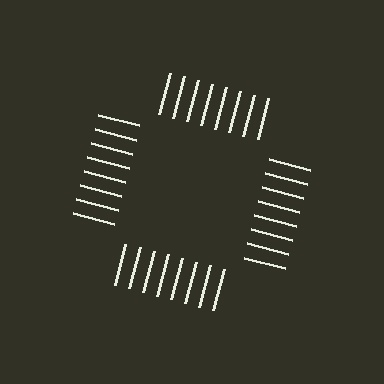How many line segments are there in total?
32 — 8 along each of the 4 edges.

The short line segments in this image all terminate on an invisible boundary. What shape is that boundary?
An illusory square — the line segments terminate on its edges but no continuous stroke is drawn.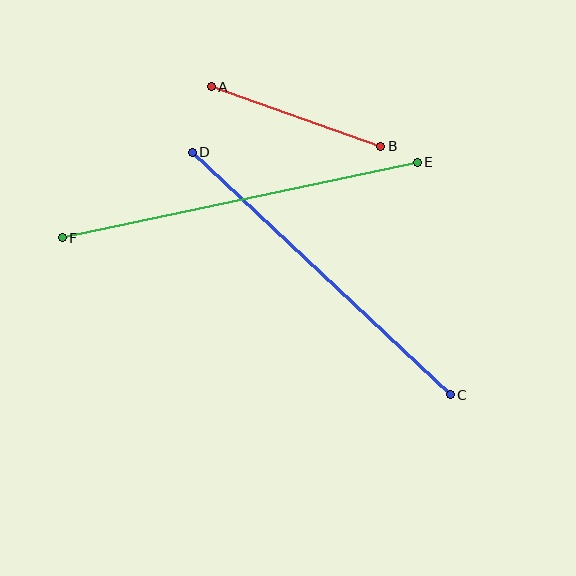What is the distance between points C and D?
The distance is approximately 354 pixels.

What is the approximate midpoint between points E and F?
The midpoint is at approximately (240, 200) pixels.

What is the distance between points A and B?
The distance is approximately 180 pixels.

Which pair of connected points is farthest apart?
Points E and F are farthest apart.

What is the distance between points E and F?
The distance is approximately 362 pixels.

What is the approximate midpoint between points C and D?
The midpoint is at approximately (321, 273) pixels.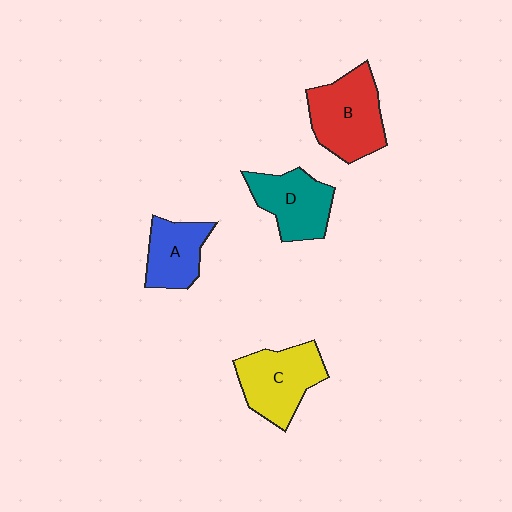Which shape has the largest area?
Shape B (red).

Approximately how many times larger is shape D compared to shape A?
Approximately 1.2 times.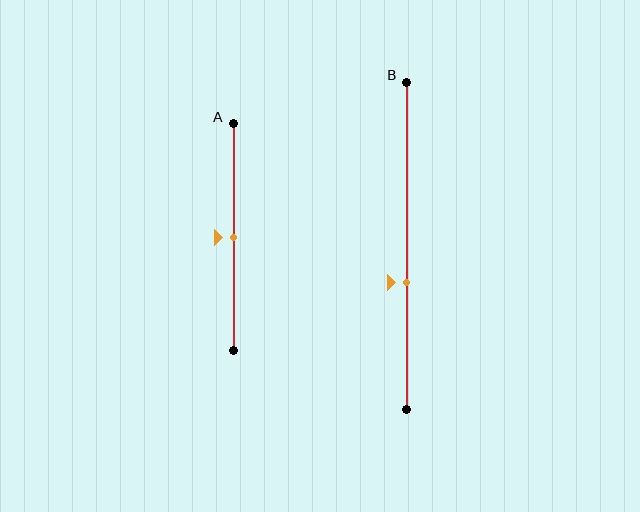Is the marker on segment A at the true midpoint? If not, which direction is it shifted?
Yes, the marker on segment A is at the true midpoint.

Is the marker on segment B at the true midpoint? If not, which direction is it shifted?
No, the marker on segment B is shifted downward by about 11% of the segment length.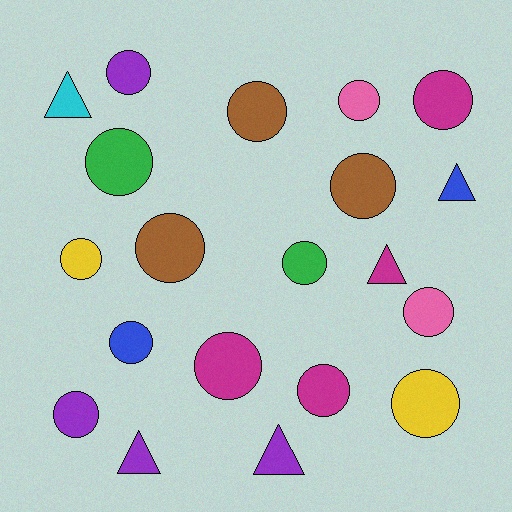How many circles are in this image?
There are 15 circles.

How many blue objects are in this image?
There are 2 blue objects.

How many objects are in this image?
There are 20 objects.